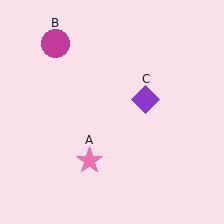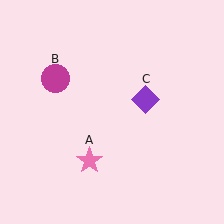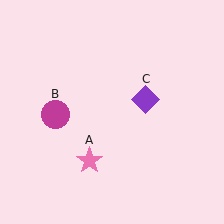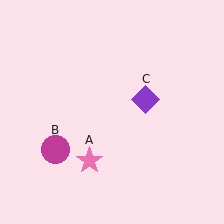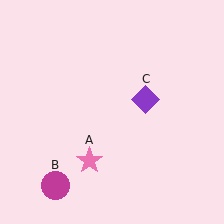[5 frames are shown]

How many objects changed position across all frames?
1 object changed position: magenta circle (object B).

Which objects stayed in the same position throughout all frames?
Pink star (object A) and purple diamond (object C) remained stationary.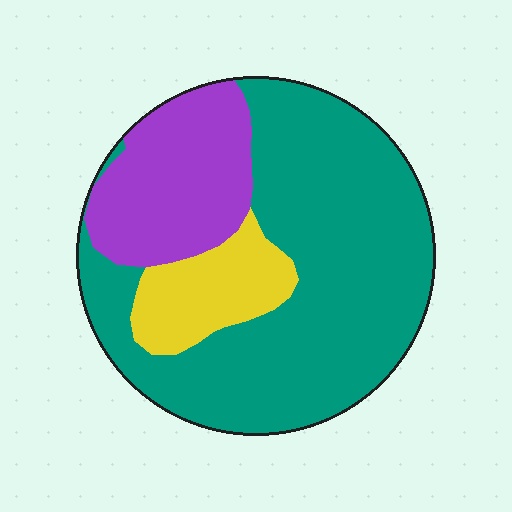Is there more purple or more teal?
Teal.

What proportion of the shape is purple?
Purple takes up about one quarter (1/4) of the shape.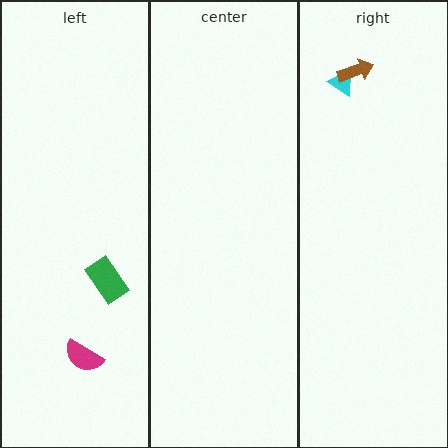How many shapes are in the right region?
2.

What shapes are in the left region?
The green rectangle, the magenta semicircle.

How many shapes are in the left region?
2.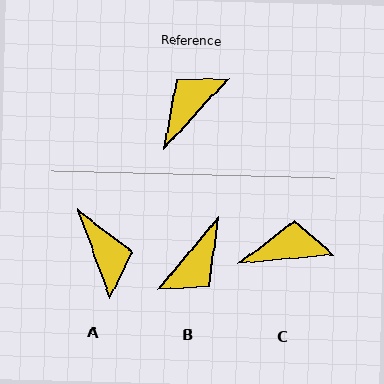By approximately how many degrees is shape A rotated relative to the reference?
Approximately 117 degrees clockwise.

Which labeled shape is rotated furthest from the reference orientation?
B, about 178 degrees away.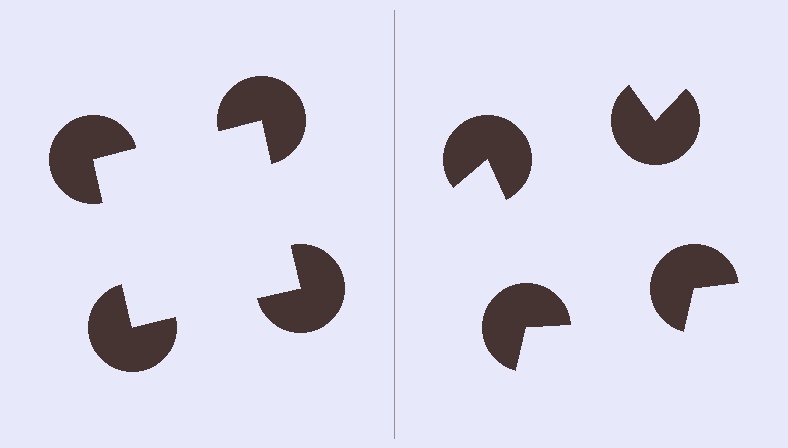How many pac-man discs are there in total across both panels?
8 — 4 on each side.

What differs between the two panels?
The pac-man discs are positioned identically on both sides; only the wedge orientations differ. On the left they align to a square; on the right they are misaligned.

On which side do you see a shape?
An illusory square appears on the left side. On the right side the wedge cuts are rotated, so no coherent shape forms.